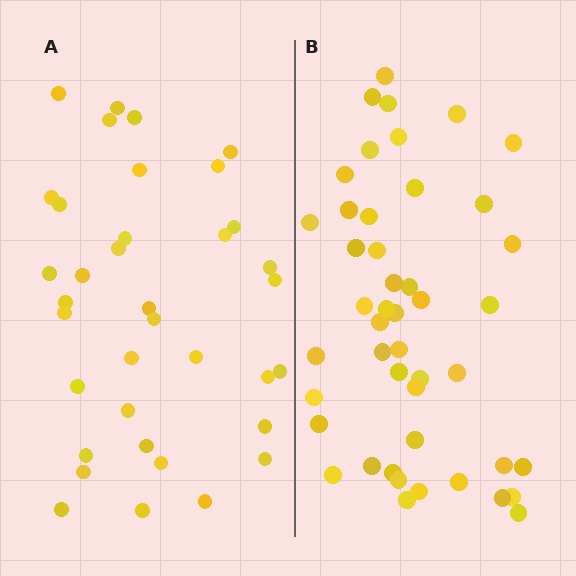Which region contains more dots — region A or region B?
Region B (the right region) has more dots.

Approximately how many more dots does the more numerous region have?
Region B has roughly 10 or so more dots than region A.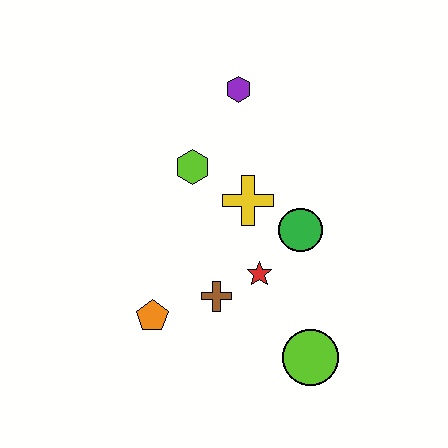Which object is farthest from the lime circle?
The purple hexagon is farthest from the lime circle.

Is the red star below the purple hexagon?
Yes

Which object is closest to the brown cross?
The red star is closest to the brown cross.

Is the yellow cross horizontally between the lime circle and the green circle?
No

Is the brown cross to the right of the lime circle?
No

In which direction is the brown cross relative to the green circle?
The brown cross is to the left of the green circle.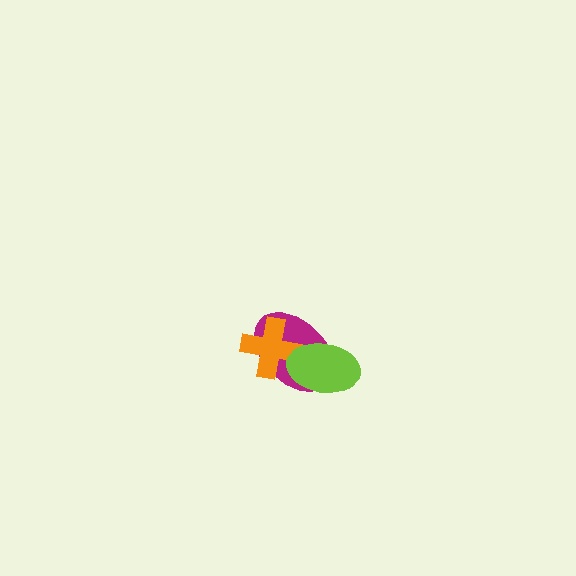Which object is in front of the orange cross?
The lime ellipse is in front of the orange cross.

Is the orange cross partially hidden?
Yes, it is partially covered by another shape.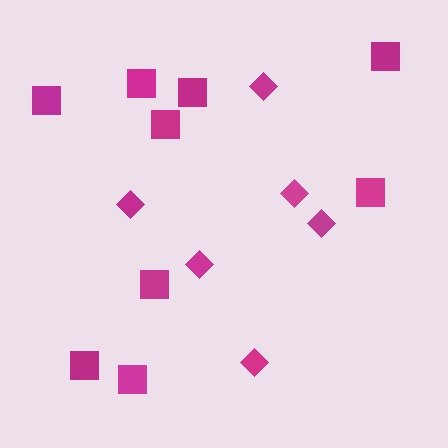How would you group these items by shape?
There are 2 groups: one group of squares (9) and one group of diamonds (6).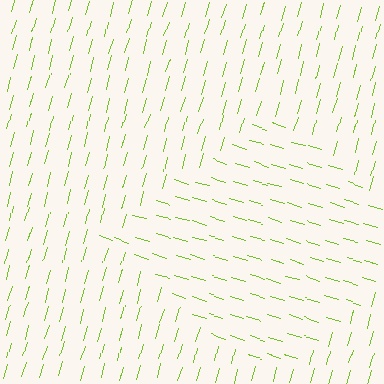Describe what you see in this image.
The image is filled with small lime line segments. A diamond region in the image has lines oriented differently from the surrounding lines, creating a visible texture boundary.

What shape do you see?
I see a diamond.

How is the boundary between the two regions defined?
The boundary is defined purely by a change in line orientation (approximately 89 degrees difference). All lines are the same color and thickness.